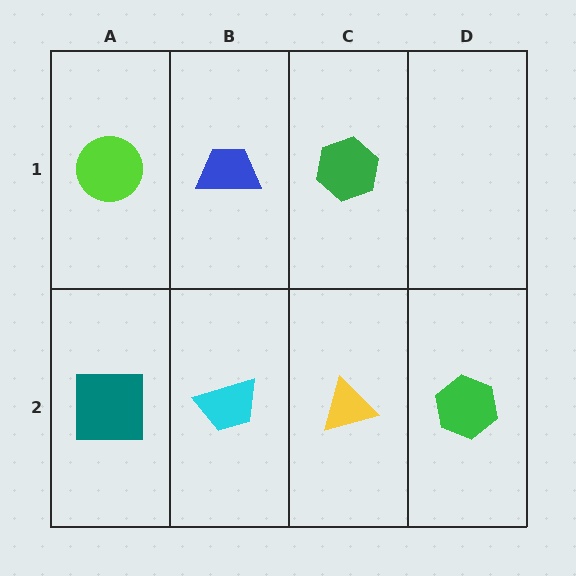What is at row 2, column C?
A yellow triangle.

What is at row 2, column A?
A teal square.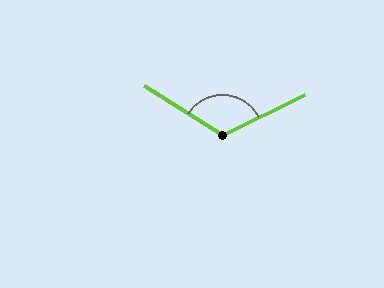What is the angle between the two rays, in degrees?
Approximately 122 degrees.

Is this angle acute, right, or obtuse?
It is obtuse.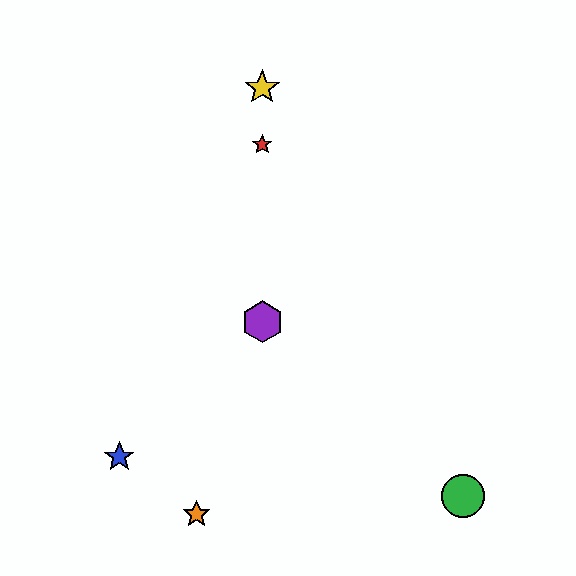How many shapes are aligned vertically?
3 shapes (the red star, the yellow star, the purple hexagon) are aligned vertically.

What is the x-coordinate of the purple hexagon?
The purple hexagon is at x≈262.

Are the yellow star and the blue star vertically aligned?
No, the yellow star is at x≈262 and the blue star is at x≈119.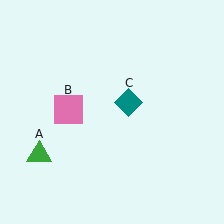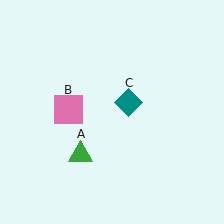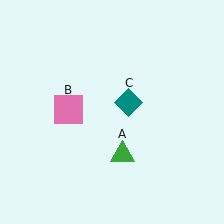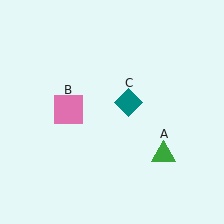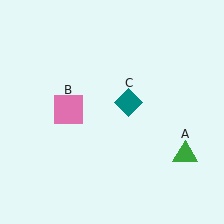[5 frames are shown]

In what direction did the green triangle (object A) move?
The green triangle (object A) moved right.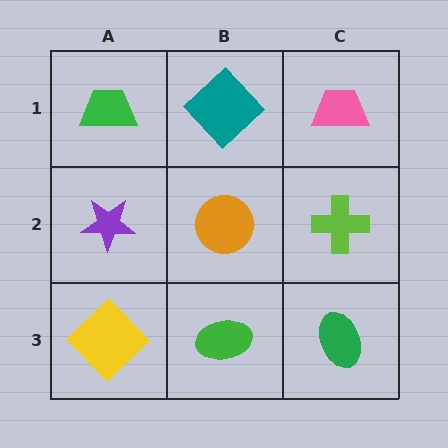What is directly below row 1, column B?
An orange circle.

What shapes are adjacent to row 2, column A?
A green trapezoid (row 1, column A), a yellow diamond (row 3, column A), an orange circle (row 2, column B).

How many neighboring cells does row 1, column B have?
3.